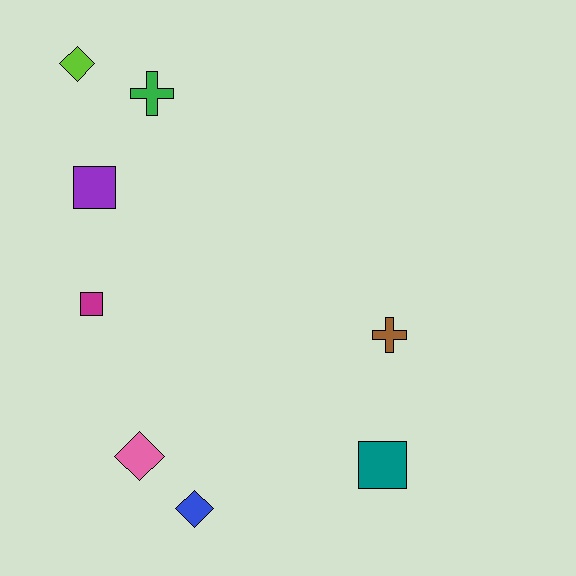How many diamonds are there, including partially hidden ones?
There are 3 diamonds.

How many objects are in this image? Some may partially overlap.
There are 8 objects.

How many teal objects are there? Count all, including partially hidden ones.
There is 1 teal object.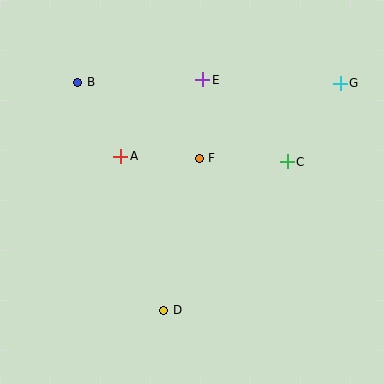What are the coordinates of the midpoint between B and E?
The midpoint between B and E is at (140, 81).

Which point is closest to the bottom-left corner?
Point D is closest to the bottom-left corner.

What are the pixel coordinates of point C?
Point C is at (287, 162).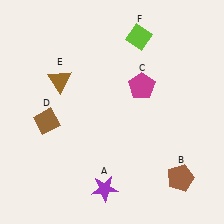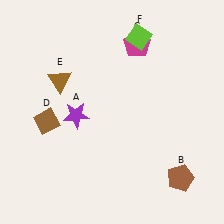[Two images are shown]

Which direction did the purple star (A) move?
The purple star (A) moved up.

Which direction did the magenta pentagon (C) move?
The magenta pentagon (C) moved up.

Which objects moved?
The objects that moved are: the purple star (A), the magenta pentagon (C).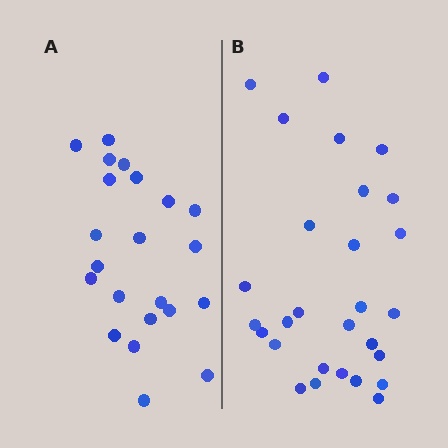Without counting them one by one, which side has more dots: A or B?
Region B (the right region) has more dots.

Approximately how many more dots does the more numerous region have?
Region B has about 6 more dots than region A.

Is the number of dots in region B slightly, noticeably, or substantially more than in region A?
Region B has noticeably more, but not dramatically so. The ratio is roughly 1.3 to 1.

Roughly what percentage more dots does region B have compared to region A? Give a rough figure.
About 25% more.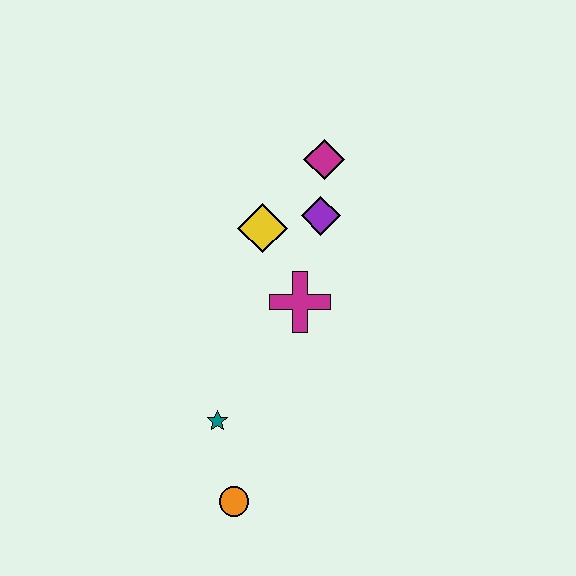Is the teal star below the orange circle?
No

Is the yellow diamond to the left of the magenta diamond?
Yes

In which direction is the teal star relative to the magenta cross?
The teal star is below the magenta cross.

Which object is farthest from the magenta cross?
The orange circle is farthest from the magenta cross.